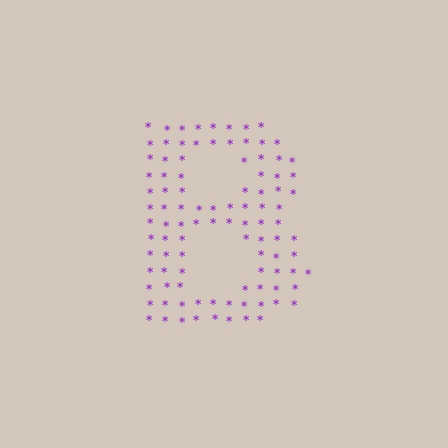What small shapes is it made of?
It is made of small asterisks.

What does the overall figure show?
The overall figure shows the letter B.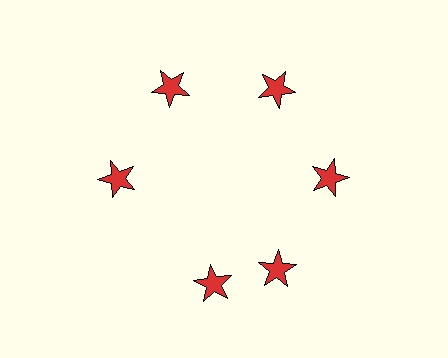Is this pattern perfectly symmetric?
No. The 6 red stars are arranged in a ring, but one element near the 7 o'clock position is rotated out of alignment along the ring, breaking the 6-fold rotational symmetry.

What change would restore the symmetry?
The symmetry would be restored by rotating it back into even spacing with its neighbors so that all 6 stars sit at equal angles and equal distance from the center.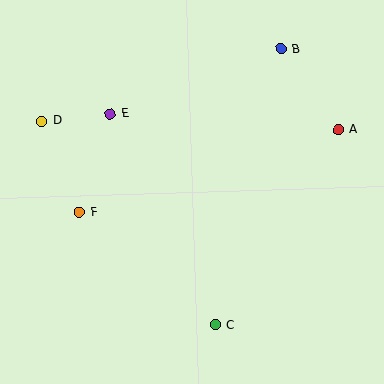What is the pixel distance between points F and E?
The distance between F and E is 103 pixels.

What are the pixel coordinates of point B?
Point B is at (281, 49).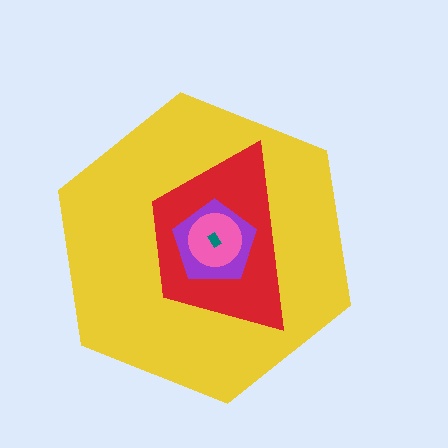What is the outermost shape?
The yellow hexagon.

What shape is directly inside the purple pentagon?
The pink circle.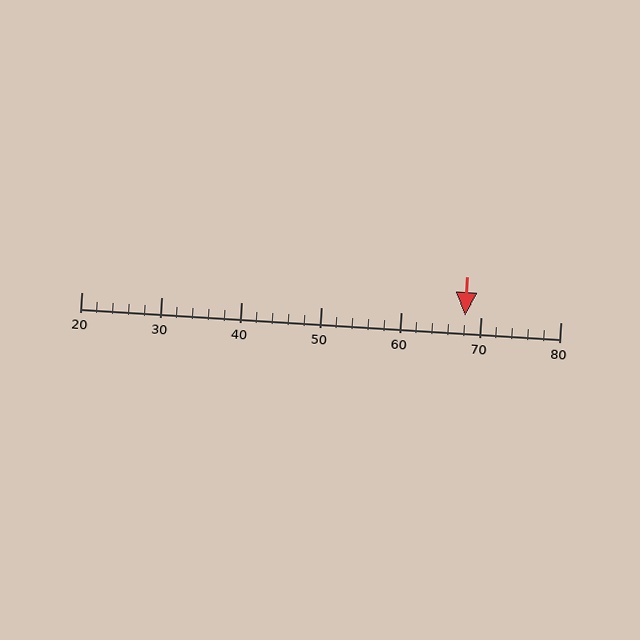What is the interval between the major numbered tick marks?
The major tick marks are spaced 10 units apart.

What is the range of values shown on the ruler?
The ruler shows values from 20 to 80.